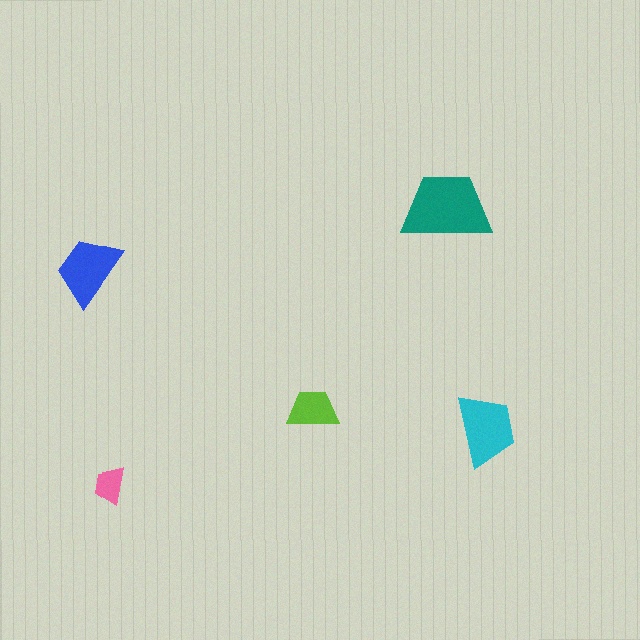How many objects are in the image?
There are 5 objects in the image.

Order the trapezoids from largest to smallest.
the teal one, the cyan one, the blue one, the lime one, the pink one.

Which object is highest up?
The teal trapezoid is topmost.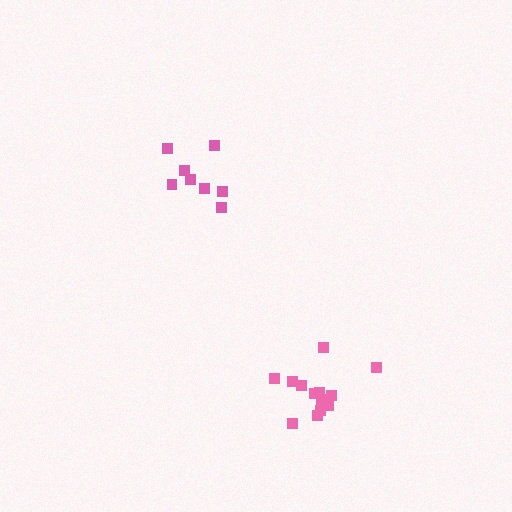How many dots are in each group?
Group 1: 13 dots, Group 2: 8 dots (21 total).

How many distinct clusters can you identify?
There are 2 distinct clusters.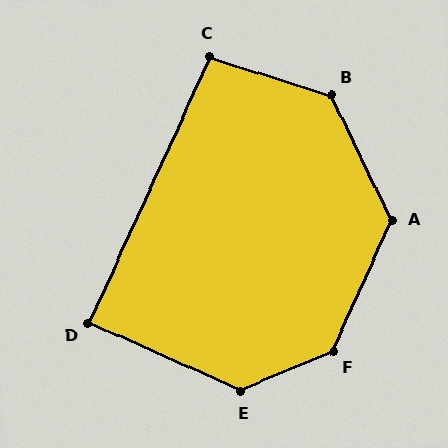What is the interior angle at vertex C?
Approximately 97 degrees (obtuse).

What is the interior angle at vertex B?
Approximately 133 degrees (obtuse).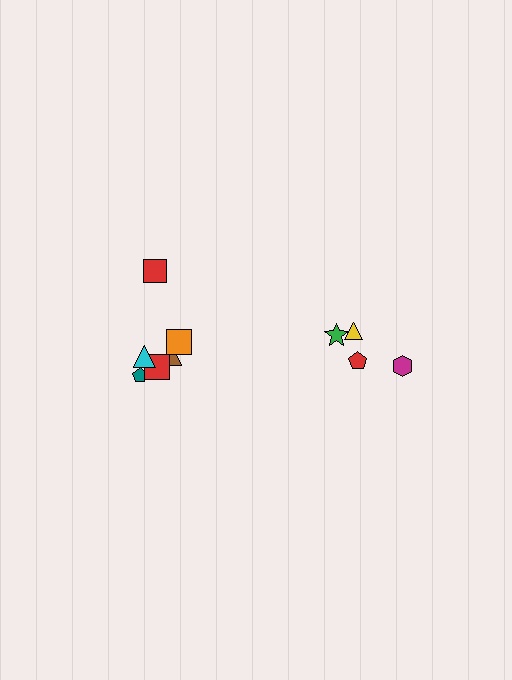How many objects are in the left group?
There are 6 objects.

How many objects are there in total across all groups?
There are 10 objects.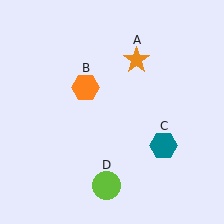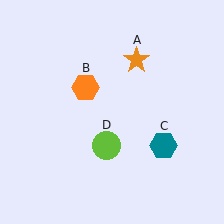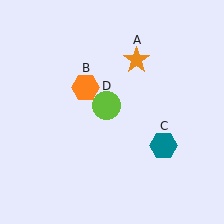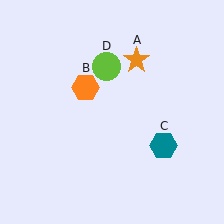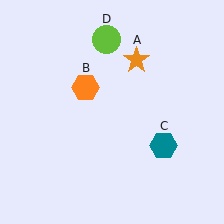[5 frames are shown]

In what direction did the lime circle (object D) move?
The lime circle (object D) moved up.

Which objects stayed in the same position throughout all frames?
Orange star (object A) and orange hexagon (object B) and teal hexagon (object C) remained stationary.